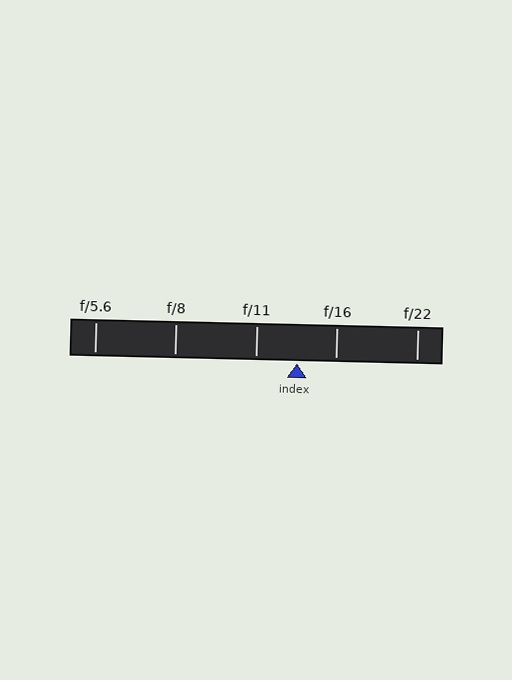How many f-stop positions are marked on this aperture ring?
There are 5 f-stop positions marked.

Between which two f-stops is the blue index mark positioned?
The index mark is between f/11 and f/16.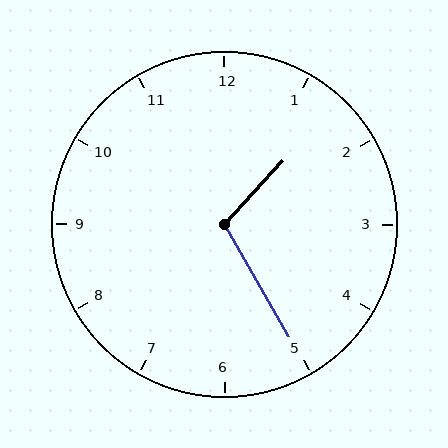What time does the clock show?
1:25.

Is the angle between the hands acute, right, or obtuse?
It is obtuse.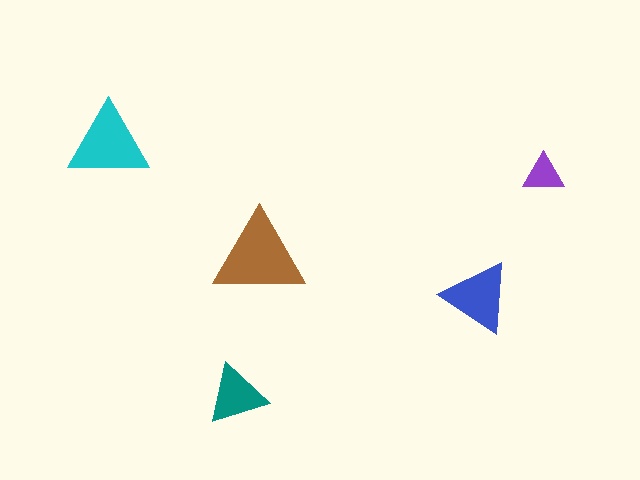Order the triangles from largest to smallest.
the brown one, the cyan one, the blue one, the teal one, the purple one.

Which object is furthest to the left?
The cyan triangle is leftmost.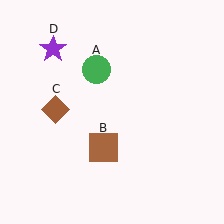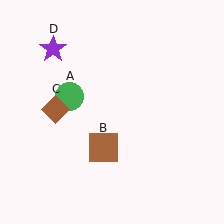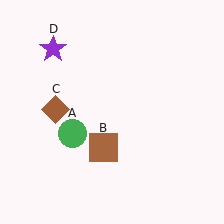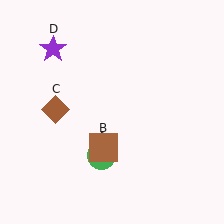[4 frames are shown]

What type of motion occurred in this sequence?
The green circle (object A) rotated counterclockwise around the center of the scene.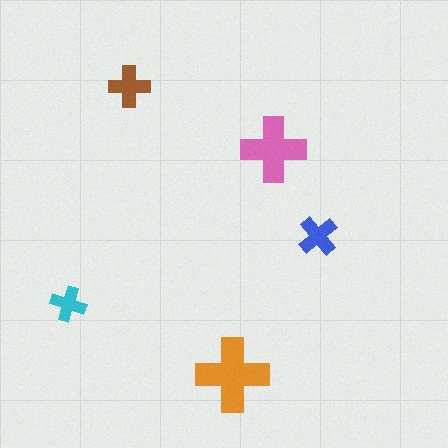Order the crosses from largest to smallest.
the orange one, the pink one, the brown one, the blue one, the cyan one.